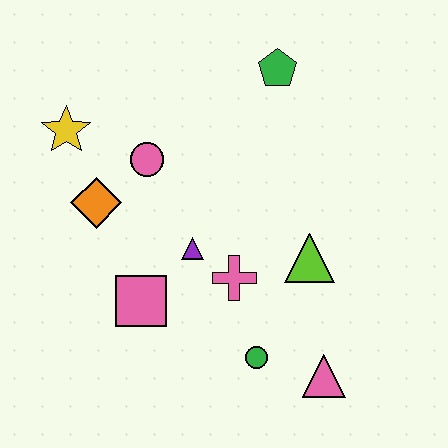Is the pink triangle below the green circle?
Yes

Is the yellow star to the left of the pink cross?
Yes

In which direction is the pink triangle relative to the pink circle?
The pink triangle is below the pink circle.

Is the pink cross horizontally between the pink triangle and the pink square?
Yes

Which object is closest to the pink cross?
The purple triangle is closest to the pink cross.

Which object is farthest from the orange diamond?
The pink triangle is farthest from the orange diamond.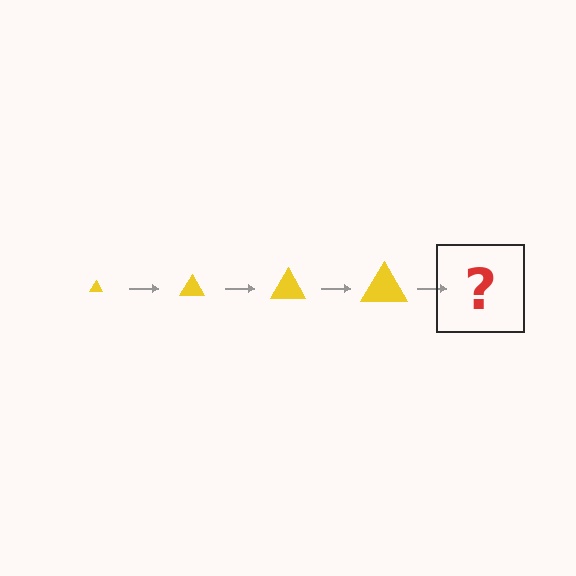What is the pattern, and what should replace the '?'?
The pattern is that the triangle gets progressively larger each step. The '?' should be a yellow triangle, larger than the previous one.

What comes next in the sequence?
The next element should be a yellow triangle, larger than the previous one.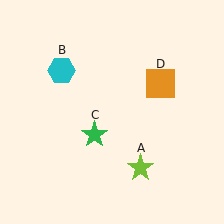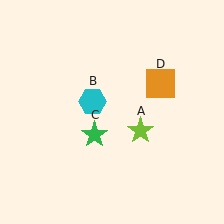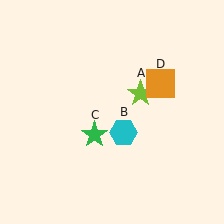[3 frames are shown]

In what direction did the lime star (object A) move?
The lime star (object A) moved up.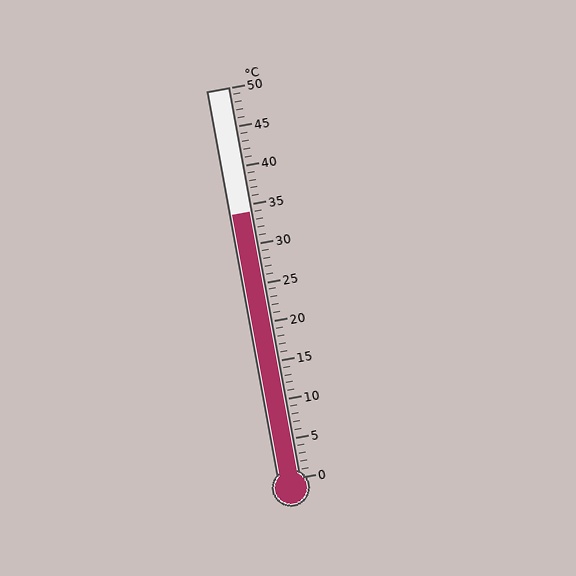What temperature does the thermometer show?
The thermometer shows approximately 34°C.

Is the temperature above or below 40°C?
The temperature is below 40°C.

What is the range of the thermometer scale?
The thermometer scale ranges from 0°C to 50°C.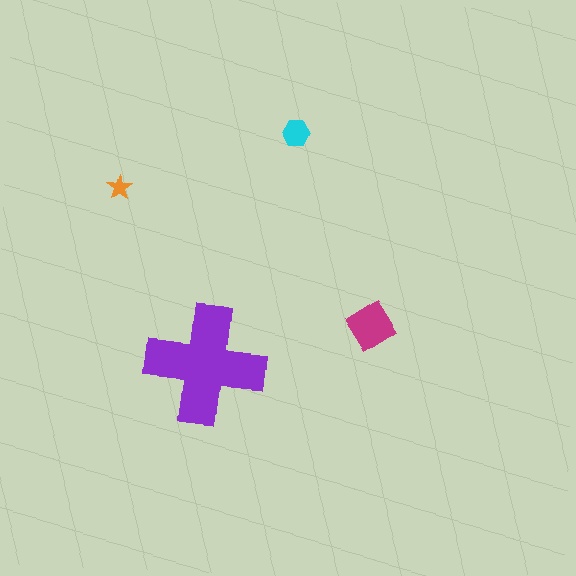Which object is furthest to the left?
The orange star is leftmost.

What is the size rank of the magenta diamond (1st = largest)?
2nd.